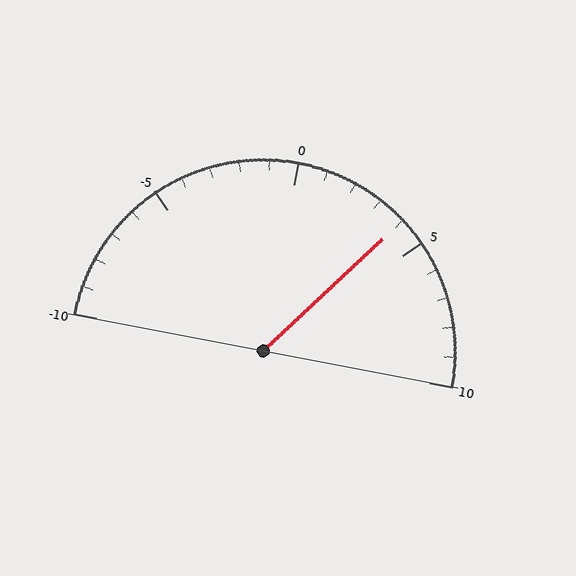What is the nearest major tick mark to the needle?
The nearest major tick mark is 5.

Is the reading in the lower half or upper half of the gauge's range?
The reading is in the upper half of the range (-10 to 10).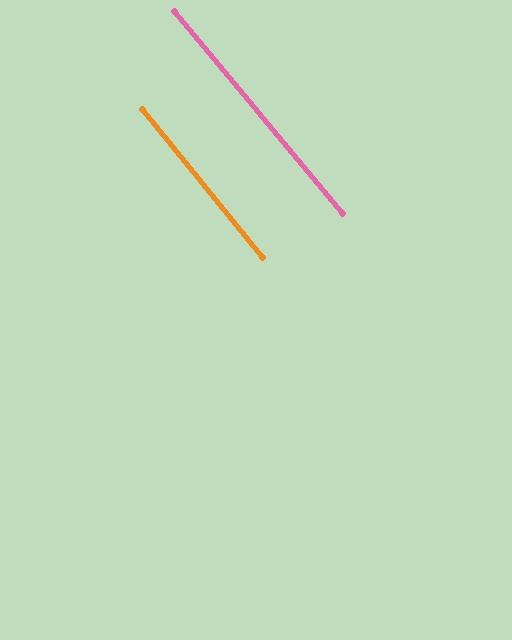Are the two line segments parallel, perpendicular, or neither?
Parallel — their directions differ by only 1.1°.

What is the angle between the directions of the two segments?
Approximately 1 degree.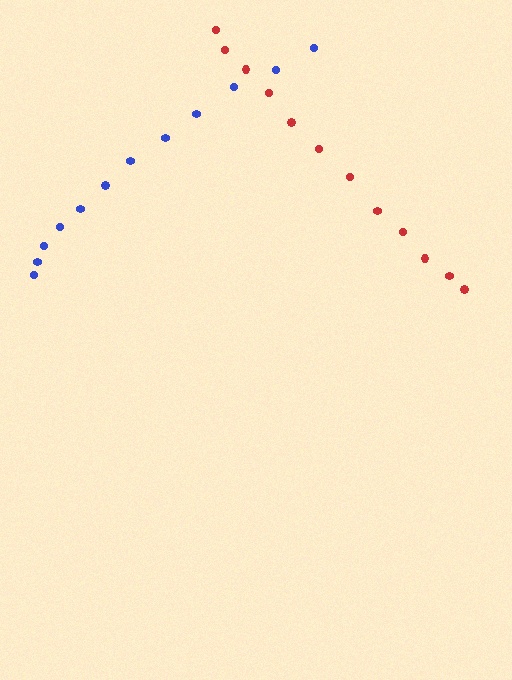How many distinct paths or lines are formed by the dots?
There are 2 distinct paths.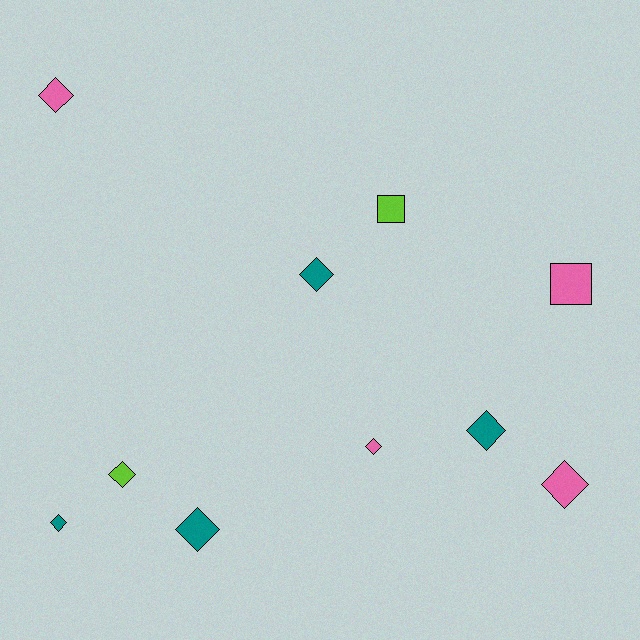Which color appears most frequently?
Pink, with 4 objects.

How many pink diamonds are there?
There are 3 pink diamonds.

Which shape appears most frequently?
Diamond, with 8 objects.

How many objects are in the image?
There are 10 objects.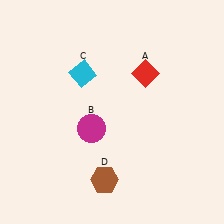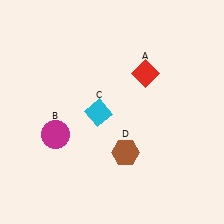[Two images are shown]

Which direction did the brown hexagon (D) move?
The brown hexagon (D) moved up.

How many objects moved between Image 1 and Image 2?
3 objects moved between the two images.